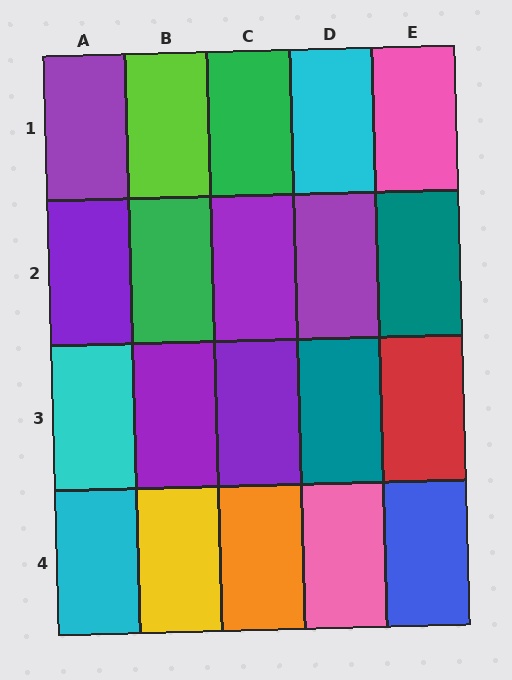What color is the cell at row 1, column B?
Lime.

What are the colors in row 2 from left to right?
Purple, green, purple, purple, teal.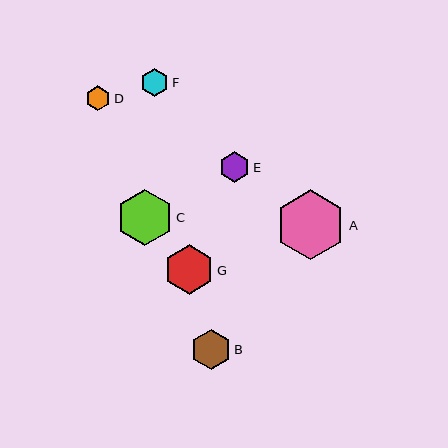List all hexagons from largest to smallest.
From largest to smallest: A, C, G, B, E, F, D.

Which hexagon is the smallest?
Hexagon D is the smallest with a size of approximately 25 pixels.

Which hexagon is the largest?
Hexagon A is the largest with a size of approximately 70 pixels.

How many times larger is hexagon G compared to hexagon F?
Hexagon G is approximately 1.8 times the size of hexagon F.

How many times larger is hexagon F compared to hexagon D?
Hexagon F is approximately 1.1 times the size of hexagon D.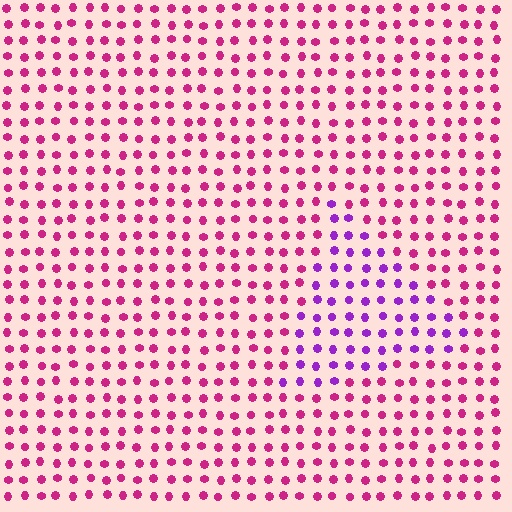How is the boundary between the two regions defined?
The boundary is defined purely by a slight shift in hue (about 43 degrees). Spacing, size, and orientation are identical on both sides.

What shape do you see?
I see a triangle.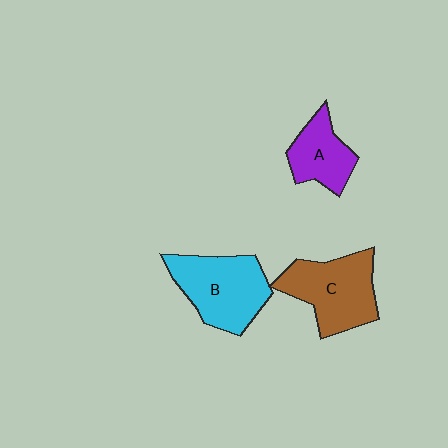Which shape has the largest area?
Shape B (cyan).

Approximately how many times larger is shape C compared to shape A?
Approximately 1.6 times.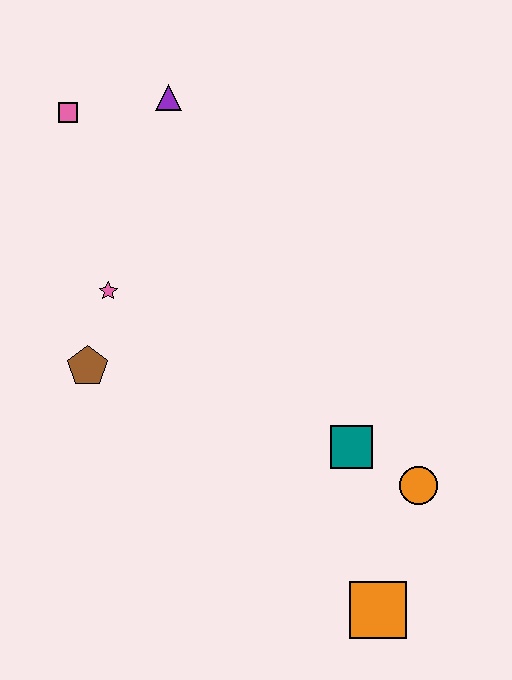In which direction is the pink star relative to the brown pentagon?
The pink star is above the brown pentagon.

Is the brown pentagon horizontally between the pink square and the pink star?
Yes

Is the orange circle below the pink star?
Yes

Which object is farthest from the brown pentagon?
The orange square is farthest from the brown pentagon.